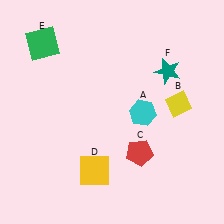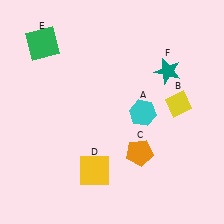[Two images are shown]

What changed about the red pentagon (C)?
In Image 1, C is red. In Image 2, it changed to orange.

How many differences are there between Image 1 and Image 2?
There is 1 difference between the two images.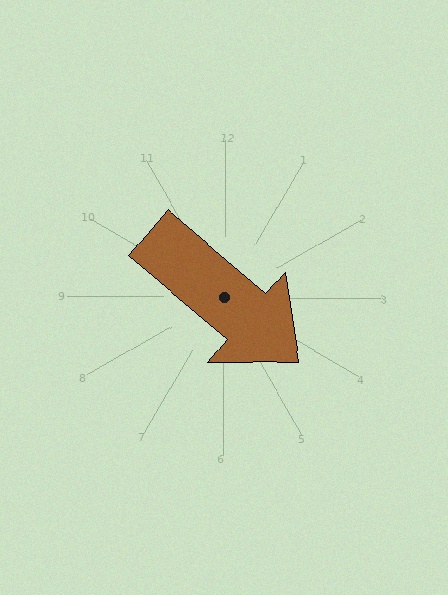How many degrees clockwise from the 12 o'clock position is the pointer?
Approximately 130 degrees.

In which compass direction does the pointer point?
Southeast.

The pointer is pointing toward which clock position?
Roughly 4 o'clock.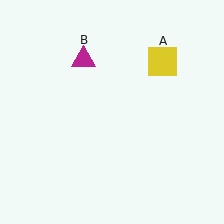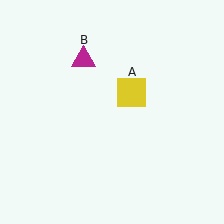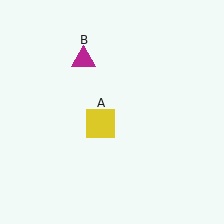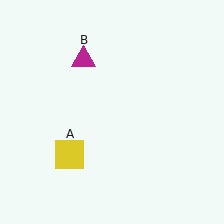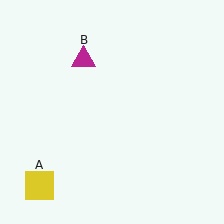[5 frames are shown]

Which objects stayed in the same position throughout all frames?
Magenta triangle (object B) remained stationary.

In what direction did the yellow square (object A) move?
The yellow square (object A) moved down and to the left.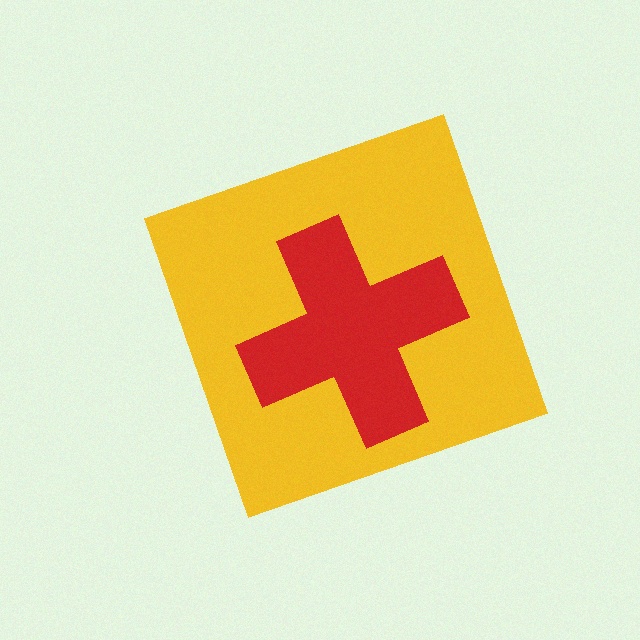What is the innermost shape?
The red cross.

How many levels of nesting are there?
2.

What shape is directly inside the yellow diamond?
The red cross.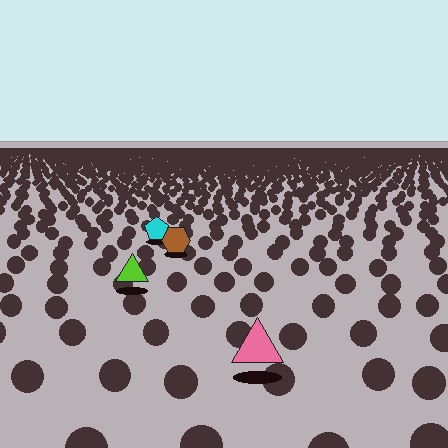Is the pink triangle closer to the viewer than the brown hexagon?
Yes. The pink triangle is closer — you can tell from the texture gradient: the ground texture is coarser near it.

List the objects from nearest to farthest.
From nearest to farthest: the pink triangle, the lime triangle, the brown hexagon, the cyan pentagon.